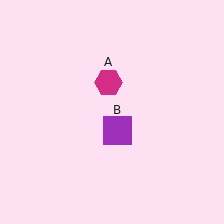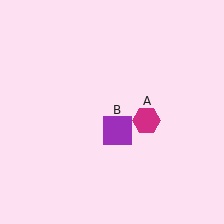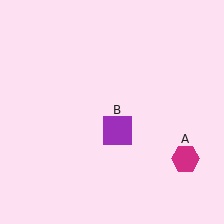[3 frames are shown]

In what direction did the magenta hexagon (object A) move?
The magenta hexagon (object A) moved down and to the right.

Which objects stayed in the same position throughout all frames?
Purple square (object B) remained stationary.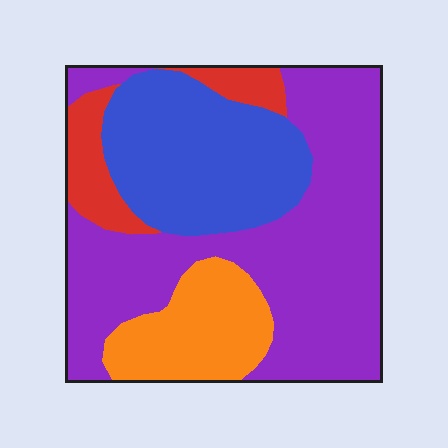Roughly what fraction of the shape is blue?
Blue takes up about one quarter (1/4) of the shape.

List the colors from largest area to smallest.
From largest to smallest: purple, blue, orange, red.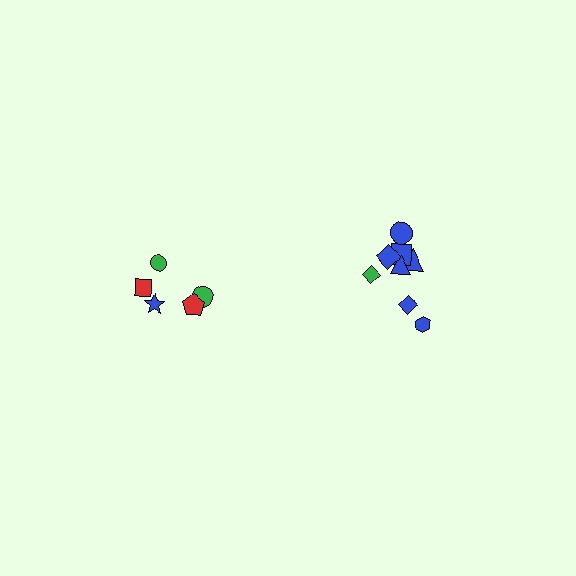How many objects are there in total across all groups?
There are 13 objects.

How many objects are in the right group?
There are 8 objects.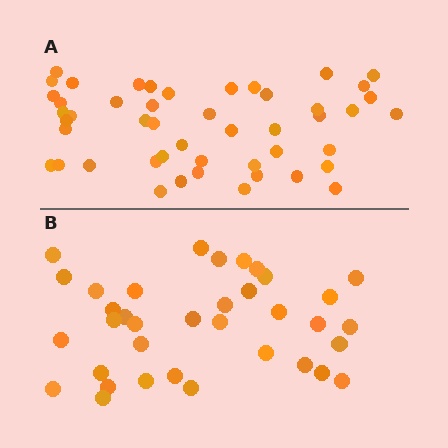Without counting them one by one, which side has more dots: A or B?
Region A (the top region) has more dots.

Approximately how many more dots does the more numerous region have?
Region A has roughly 12 or so more dots than region B.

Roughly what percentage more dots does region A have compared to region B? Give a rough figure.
About 35% more.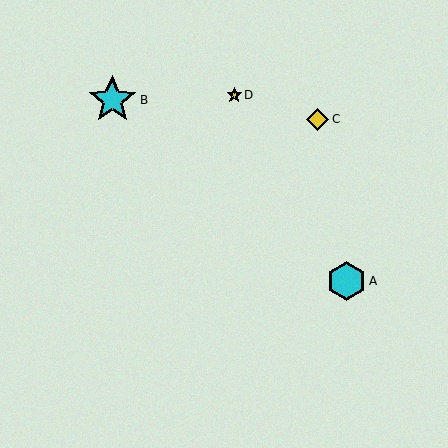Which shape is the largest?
The cyan star (labeled B) is the largest.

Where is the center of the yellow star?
The center of the yellow star is at (234, 95).